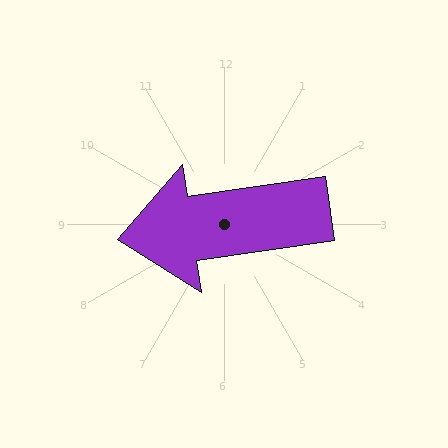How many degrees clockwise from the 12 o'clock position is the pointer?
Approximately 262 degrees.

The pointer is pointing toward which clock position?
Roughly 9 o'clock.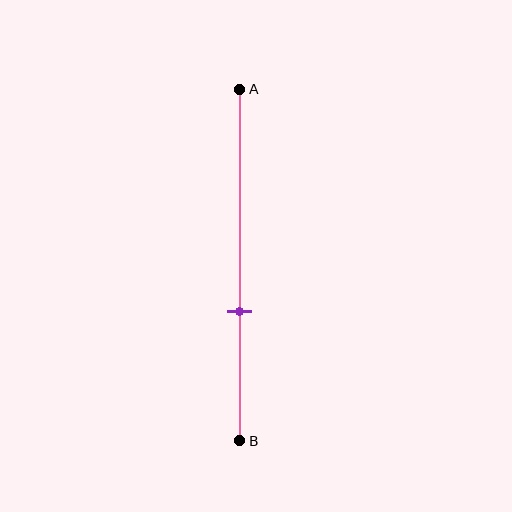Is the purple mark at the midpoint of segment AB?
No, the mark is at about 65% from A, not at the 50% midpoint.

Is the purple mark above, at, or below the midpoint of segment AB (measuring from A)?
The purple mark is below the midpoint of segment AB.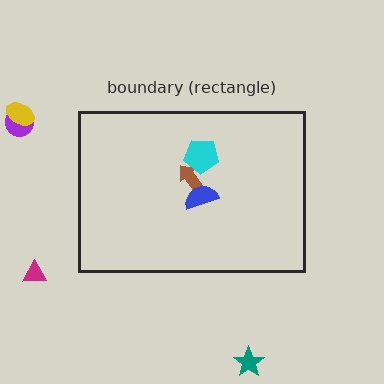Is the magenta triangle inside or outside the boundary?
Outside.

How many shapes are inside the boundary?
3 inside, 4 outside.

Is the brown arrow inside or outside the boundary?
Inside.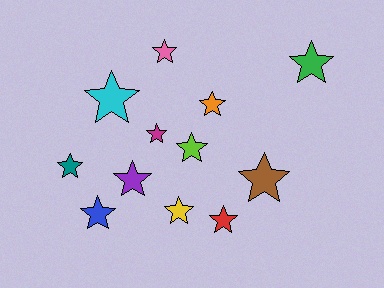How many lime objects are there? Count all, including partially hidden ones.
There is 1 lime object.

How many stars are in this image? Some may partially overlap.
There are 12 stars.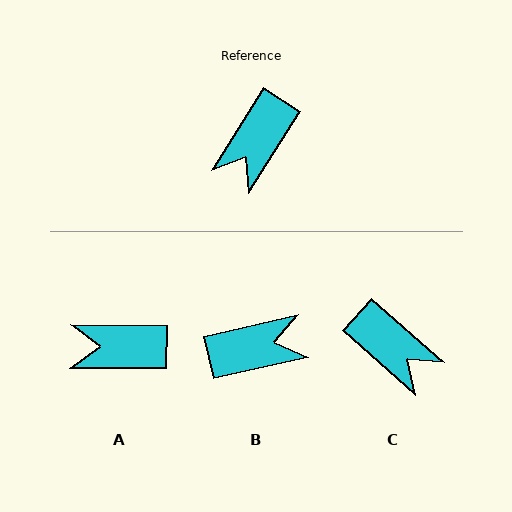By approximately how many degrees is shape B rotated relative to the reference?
Approximately 135 degrees counter-clockwise.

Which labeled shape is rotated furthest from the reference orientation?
B, about 135 degrees away.